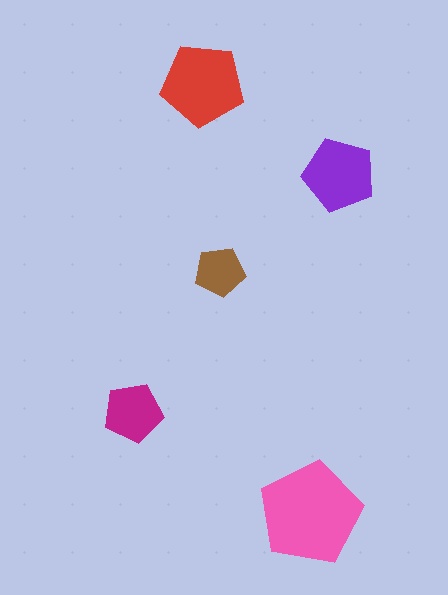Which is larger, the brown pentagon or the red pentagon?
The red one.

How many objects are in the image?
There are 5 objects in the image.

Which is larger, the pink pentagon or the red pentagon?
The pink one.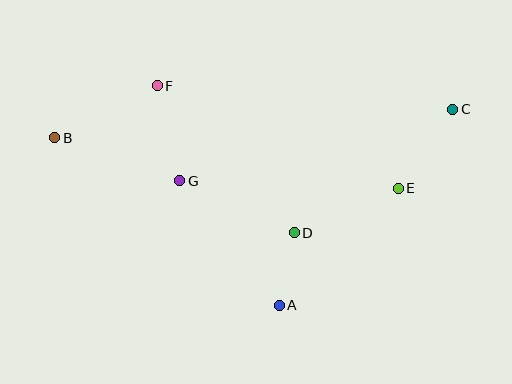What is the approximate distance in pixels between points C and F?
The distance between C and F is approximately 296 pixels.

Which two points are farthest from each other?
Points B and C are farthest from each other.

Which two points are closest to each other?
Points A and D are closest to each other.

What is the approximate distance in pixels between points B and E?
The distance between B and E is approximately 348 pixels.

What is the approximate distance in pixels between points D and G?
The distance between D and G is approximately 125 pixels.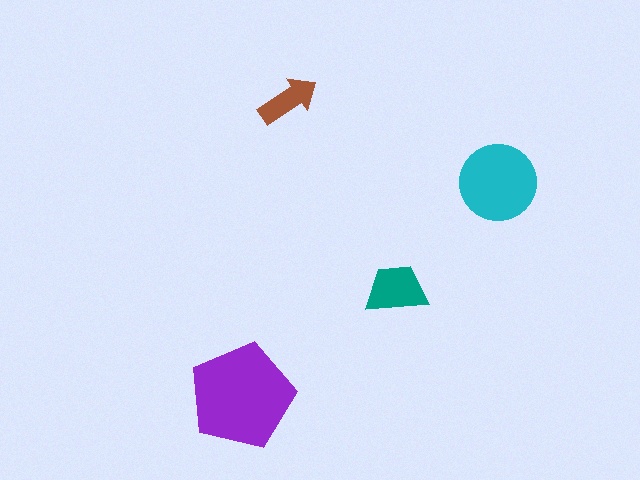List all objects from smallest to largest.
The brown arrow, the teal trapezoid, the cyan circle, the purple pentagon.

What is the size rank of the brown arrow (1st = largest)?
4th.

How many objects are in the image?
There are 4 objects in the image.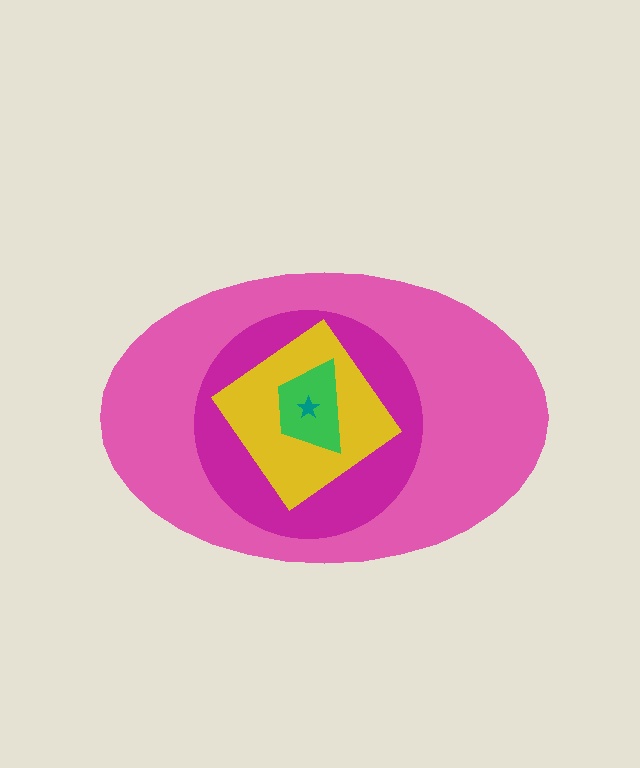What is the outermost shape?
The pink ellipse.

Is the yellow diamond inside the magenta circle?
Yes.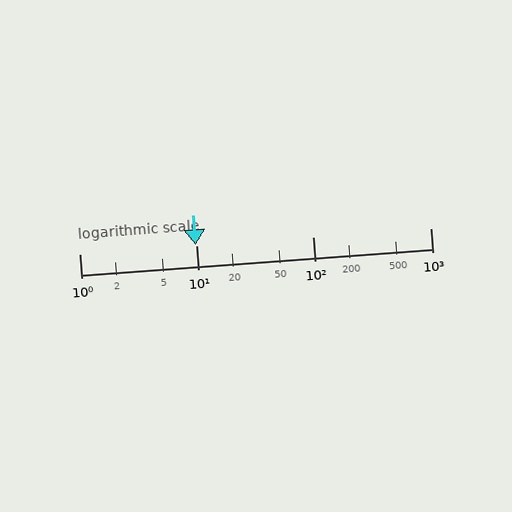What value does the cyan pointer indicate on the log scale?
The pointer indicates approximately 9.9.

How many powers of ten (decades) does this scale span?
The scale spans 3 decades, from 1 to 1000.